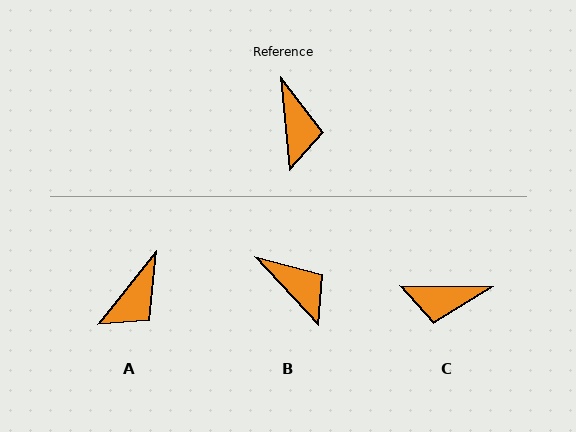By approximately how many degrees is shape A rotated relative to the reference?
Approximately 44 degrees clockwise.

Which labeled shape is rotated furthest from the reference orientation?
C, about 96 degrees away.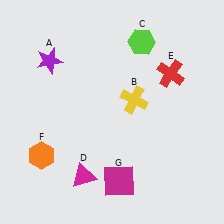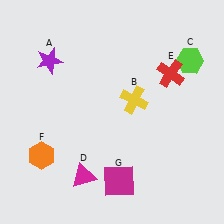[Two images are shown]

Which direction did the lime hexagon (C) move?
The lime hexagon (C) moved right.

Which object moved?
The lime hexagon (C) moved right.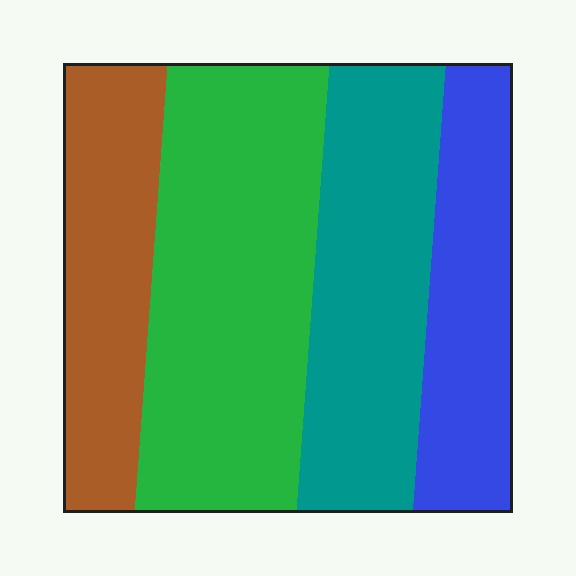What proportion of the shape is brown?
Brown covers 20% of the shape.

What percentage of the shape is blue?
Blue takes up between a sixth and a third of the shape.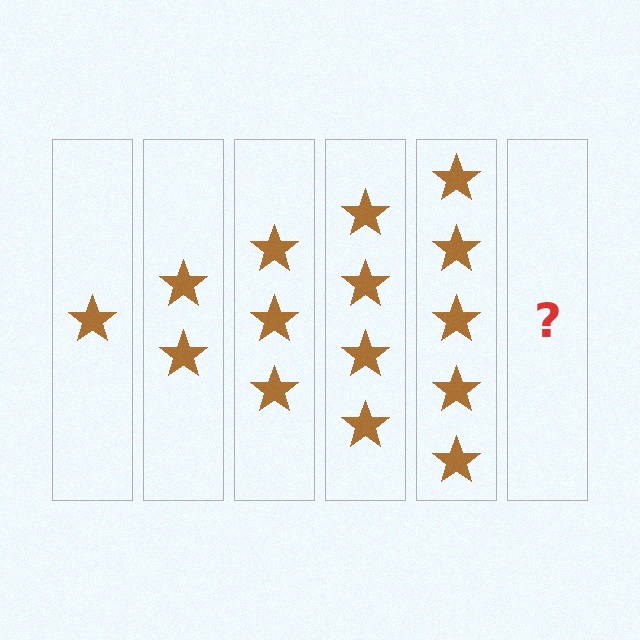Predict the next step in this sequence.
The next step is 6 stars.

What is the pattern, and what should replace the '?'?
The pattern is that each step adds one more star. The '?' should be 6 stars.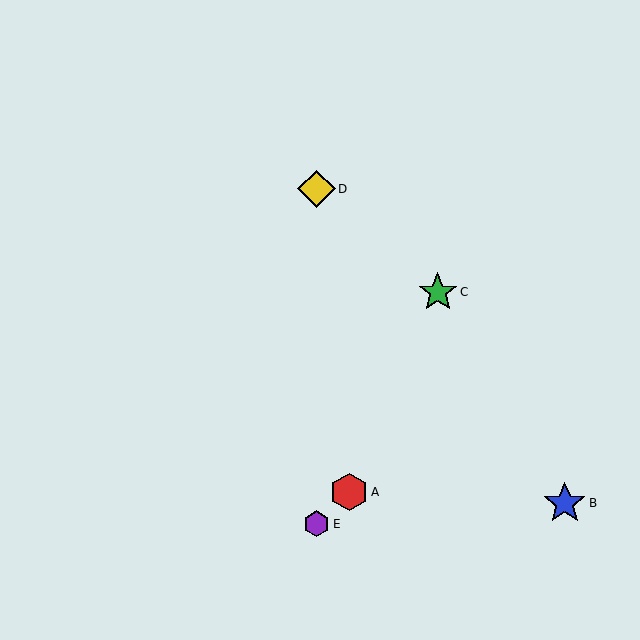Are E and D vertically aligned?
Yes, both are at x≈316.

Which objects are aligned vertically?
Objects D, E are aligned vertically.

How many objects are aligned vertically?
2 objects (D, E) are aligned vertically.